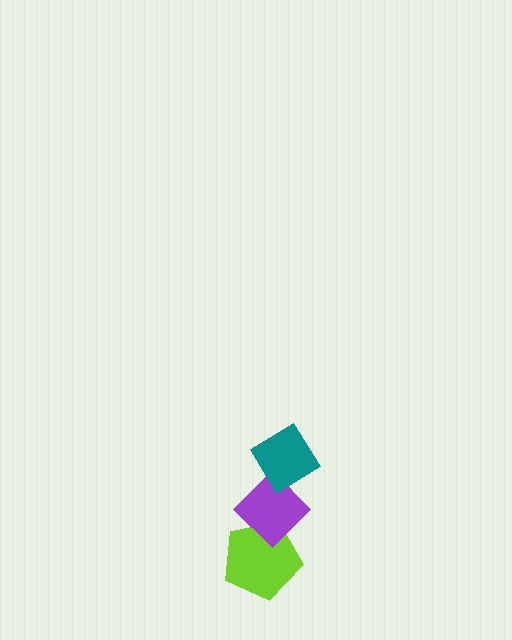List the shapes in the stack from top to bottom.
From top to bottom: the teal diamond, the purple diamond, the lime pentagon.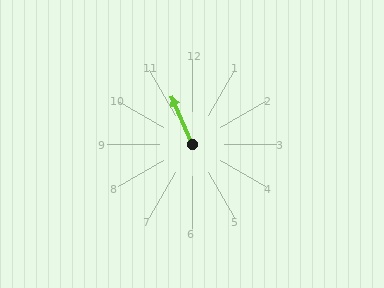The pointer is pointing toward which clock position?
Roughly 11 o'clock.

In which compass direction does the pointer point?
Northwest.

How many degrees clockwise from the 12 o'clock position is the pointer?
Approximately 336 degrees.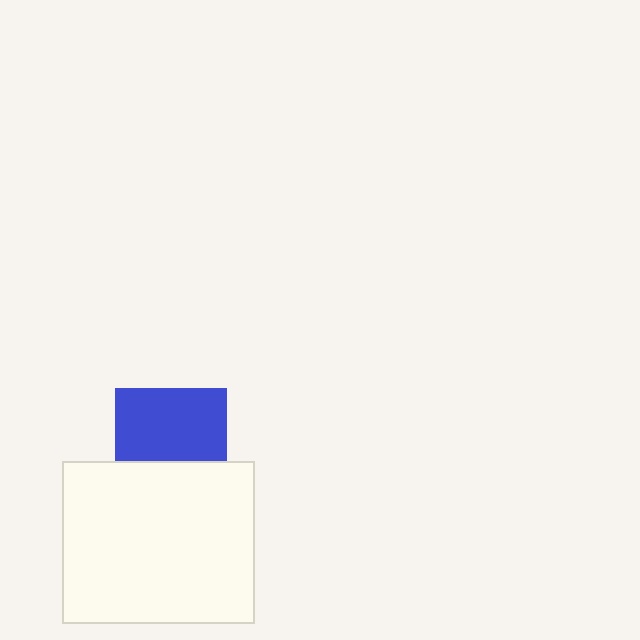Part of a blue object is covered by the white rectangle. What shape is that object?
It is a square.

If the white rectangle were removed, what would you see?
You would see the complete blue square.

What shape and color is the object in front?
The object in front is a white rectangle.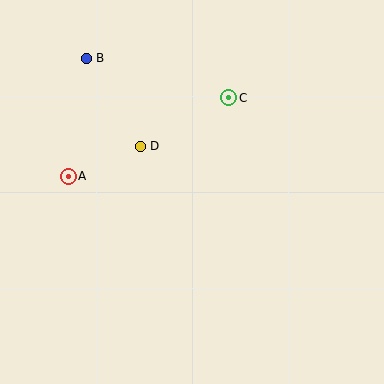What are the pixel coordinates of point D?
Point D is at (140, 146).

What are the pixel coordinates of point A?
Point A is at (68, 176).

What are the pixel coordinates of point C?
Point C is at (229, 98).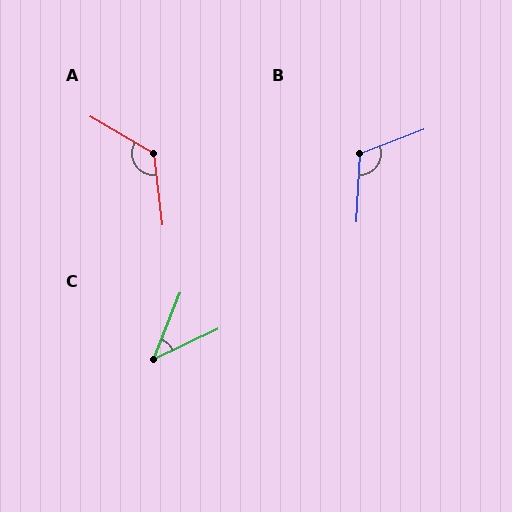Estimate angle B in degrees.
Approximately 114 degrees.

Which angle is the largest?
A, at approximately 127 degrees.